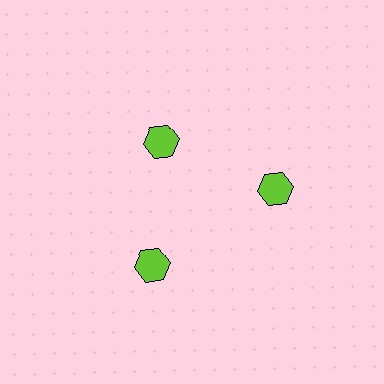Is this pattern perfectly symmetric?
No. The 3 lime hexagons are arranged in a ring, but one element near the 11 o'clock position is pulled inward toward the center, breaking the 3-fold rotational symmetry.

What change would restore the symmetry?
The symmetry would be restored by moving it outward, back onto the ring so that all 3 hexagons sit at equal angles and equal distance from the center.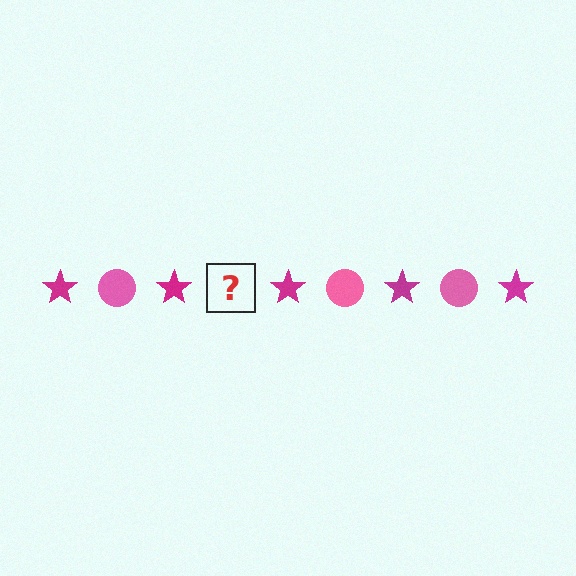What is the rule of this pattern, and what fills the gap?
The rule is that the pattern alternates between magenta star and pink circle. The gap should be filled with a pink circle.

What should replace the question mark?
The question mark should be replaced with a pink circle.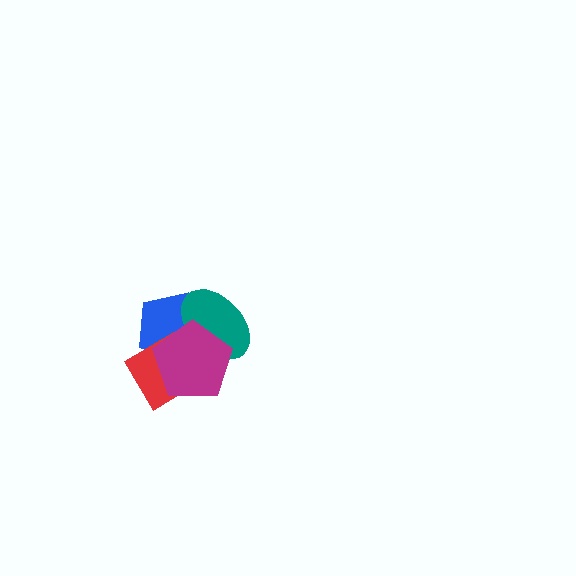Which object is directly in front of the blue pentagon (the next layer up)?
The teal ellipse is directly in front of the blue pentagon.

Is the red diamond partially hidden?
Yes, it is partially covered by another shape.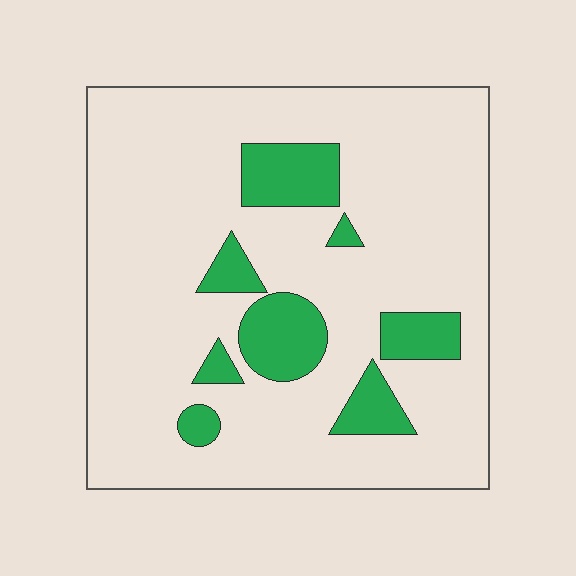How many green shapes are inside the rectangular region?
8.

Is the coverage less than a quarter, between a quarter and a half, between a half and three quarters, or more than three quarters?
Less than a quarter.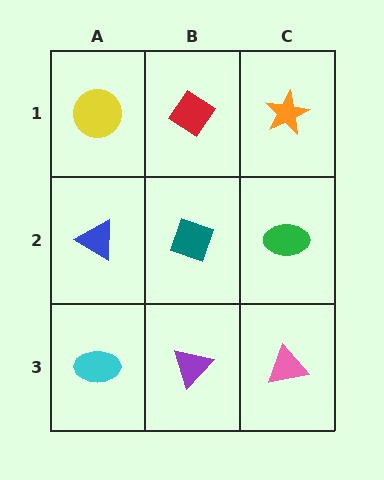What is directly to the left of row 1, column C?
A red diamond.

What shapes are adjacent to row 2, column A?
A yellow circle (row 1, column A), a cyan ellipse (row 3, column A), a teal diamond (row 2, column B).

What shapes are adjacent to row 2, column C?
An orange star (row 1, column C), a pink triangle (row 3, column C), a teal diamond (row 2, column B).